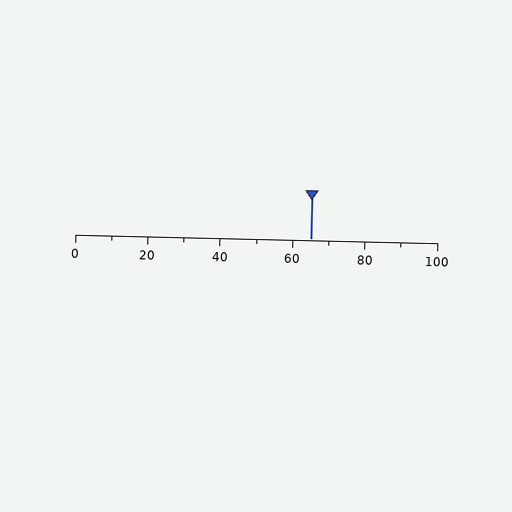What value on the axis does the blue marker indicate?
The marker indicates approximately 65.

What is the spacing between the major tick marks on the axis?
The major ticks are spaced 20 apart.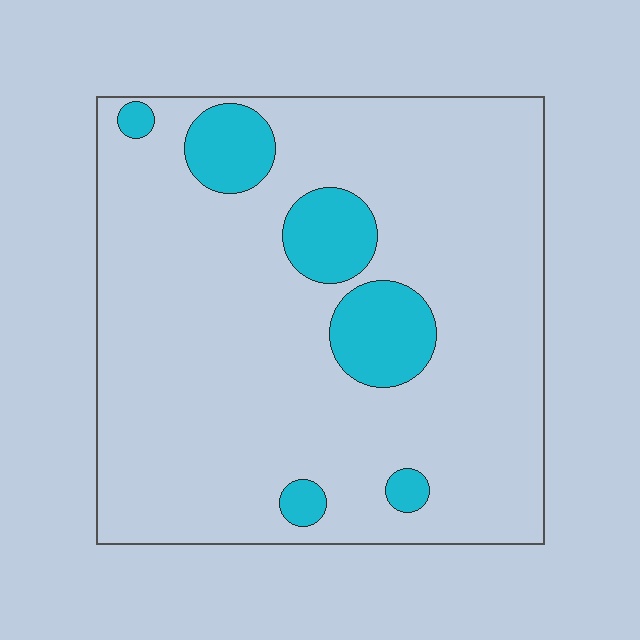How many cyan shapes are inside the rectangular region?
6.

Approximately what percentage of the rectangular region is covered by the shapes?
Approximately 15%.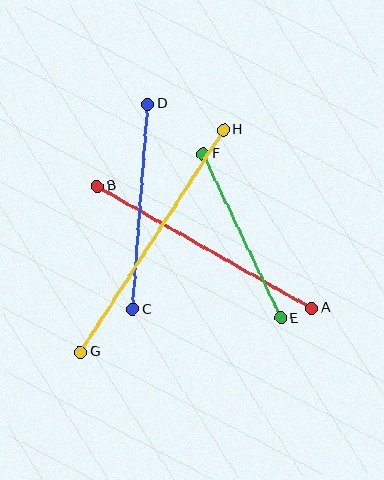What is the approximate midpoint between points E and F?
The midpoint is at approximately (242, 236) pixels.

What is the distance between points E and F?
The distance is approximately 182 pixels.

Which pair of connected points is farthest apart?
Points G and H are farthest apart.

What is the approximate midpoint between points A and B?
The midpoint is at approximately (205, 247) pixels.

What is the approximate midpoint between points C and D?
The midpoint is at approximately (140, 207) pixels.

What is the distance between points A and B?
The distance is approximately 247 pixels.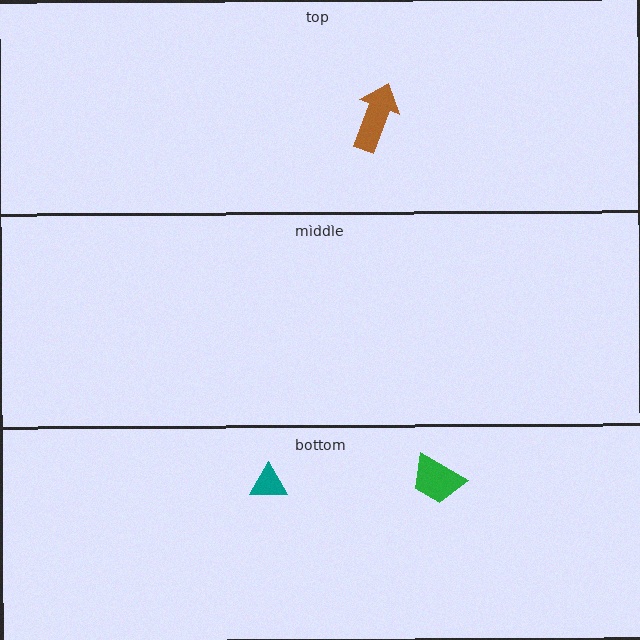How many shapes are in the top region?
1.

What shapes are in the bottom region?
The green trapezoid, the teal triangle.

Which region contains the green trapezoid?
The bottom region.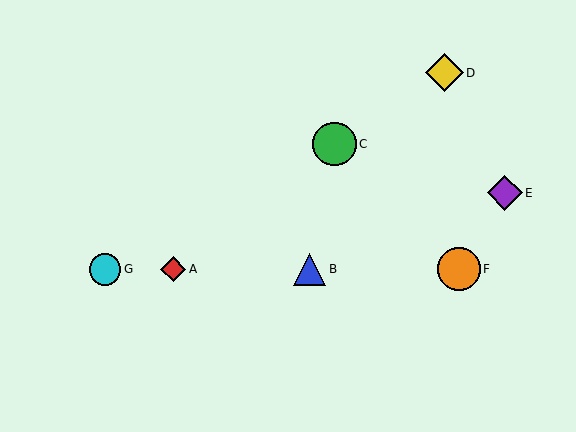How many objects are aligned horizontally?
4 objects (A, B, F, G) are aligned horizontally.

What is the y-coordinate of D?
Object D is at y≈73.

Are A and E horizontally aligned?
No, A is at y≈269 and E is at y≈193.